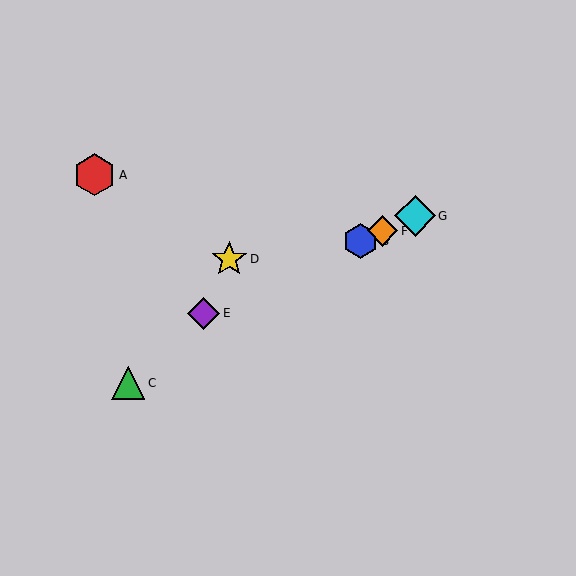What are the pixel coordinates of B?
Object B is at (361, 241).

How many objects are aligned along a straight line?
4 objects (B, E, F, G) are aligned along a straight line.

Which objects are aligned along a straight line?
Objects B, E, F, G are aligned along a straight line.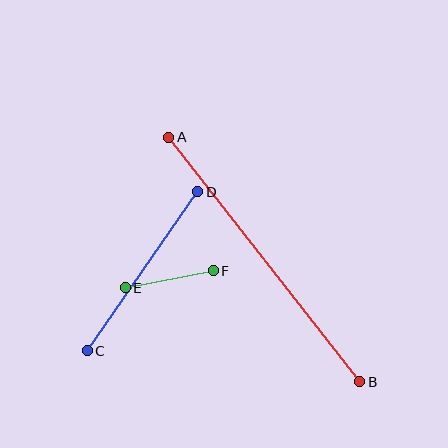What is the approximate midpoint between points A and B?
The midpoint is at approximately (264, 259) pixels.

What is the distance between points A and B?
The distance is approximately 310 pixels.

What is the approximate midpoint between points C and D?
The midpoint is at approximately (142, 271) pixels.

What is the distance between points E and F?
The distance is approximately 90 pixels.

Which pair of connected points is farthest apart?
Points A and B are farthest apart.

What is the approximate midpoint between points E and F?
The midpoint is at approximately (169, 279) pixels.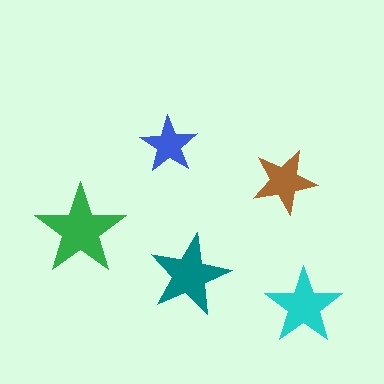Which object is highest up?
The blue star is topmost.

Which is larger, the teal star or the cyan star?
The teal one.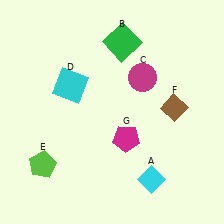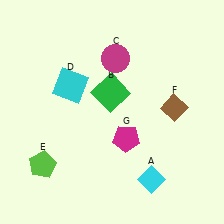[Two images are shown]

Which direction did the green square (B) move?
The green square (B) moved down.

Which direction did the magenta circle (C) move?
The magenta circle (C) moved left.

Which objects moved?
The objects that moved are: the green square (B), the magenta circle (C).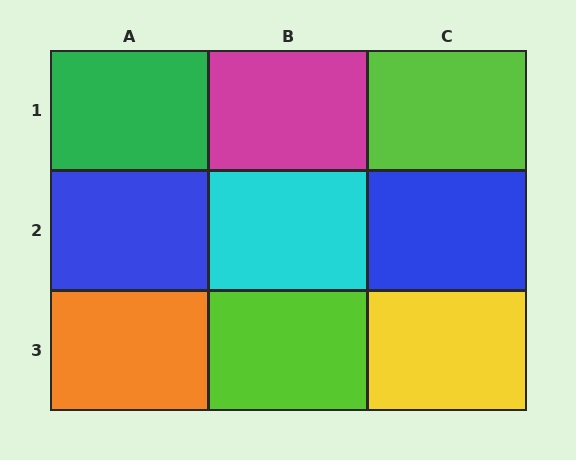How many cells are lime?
2 cells are lime.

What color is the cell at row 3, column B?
Lime.